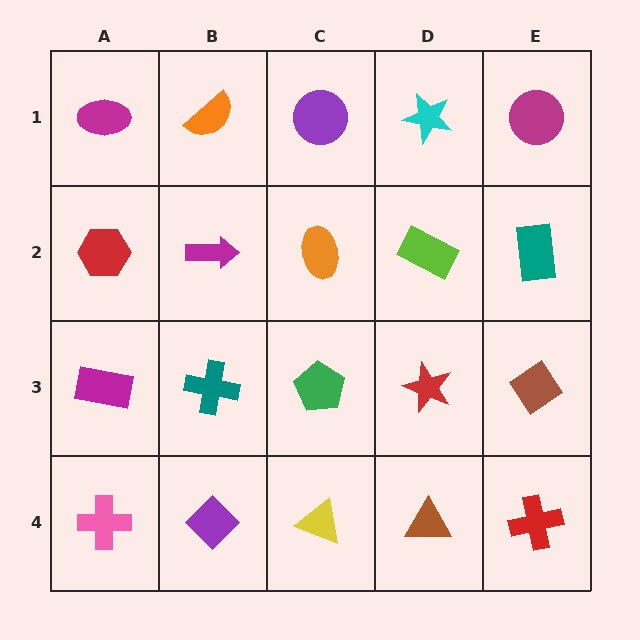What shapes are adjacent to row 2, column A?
A magenta ellipse (row 1, column A), a magenta rectangle (row 3, column A), a magenta arrow (row 2, column B).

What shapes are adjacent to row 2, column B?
An orange semicircle (row 1, column B), a teal cross (row 3, column B), a red hexagon (row 2, column A), an orange ellipse (row 2, column C).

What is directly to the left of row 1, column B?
A magenta ellipse.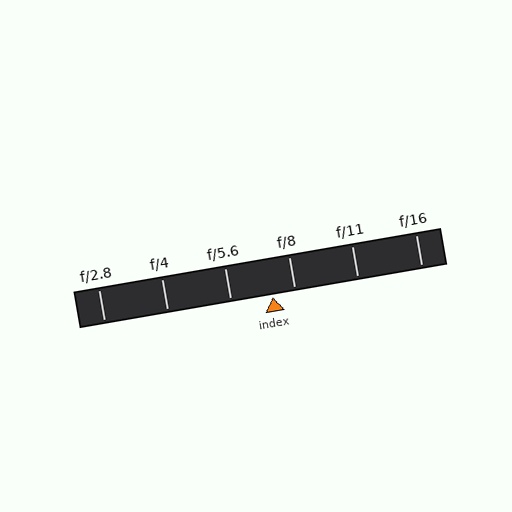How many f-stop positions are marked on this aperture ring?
There are 6 f-stop positions marked.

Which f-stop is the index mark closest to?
The index mark is closest to f/8.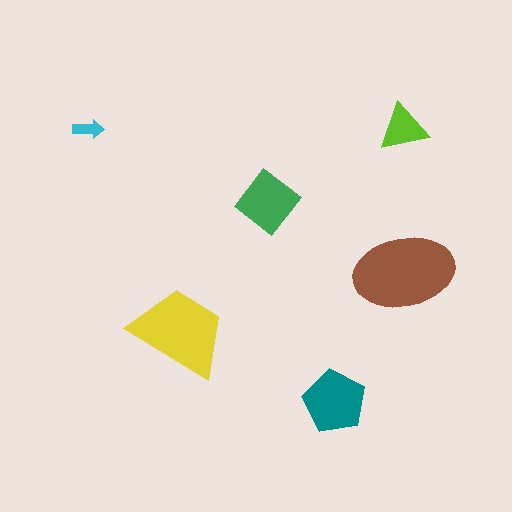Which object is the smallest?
The cyan arrow.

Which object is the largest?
The brown ellipse.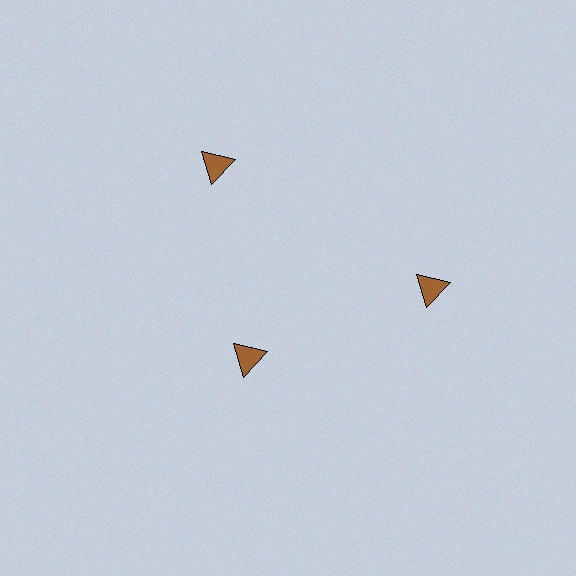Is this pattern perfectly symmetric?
No. The 3 brown triangles are arranged in a ring, but one element near the 7 o'clock position is pulled inward toward the center, breaking the 3-fold rotational symmetry.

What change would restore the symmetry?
The symmetry would be restored by moving it outward, back onto the ring so that all 3 triangles sit at equal angles and equal distance from the center.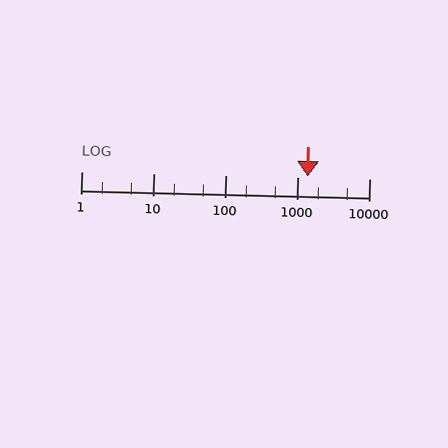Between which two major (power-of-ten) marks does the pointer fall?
The pointer is between 1000 and 10000.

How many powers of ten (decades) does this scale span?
The scale spans 4 decades, from 1 to 10000.